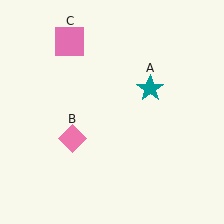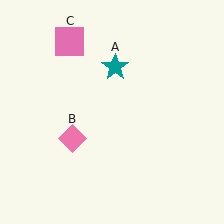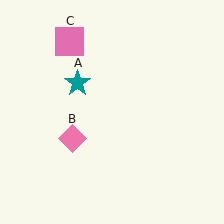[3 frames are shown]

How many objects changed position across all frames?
1 object changed position: teal star (object A).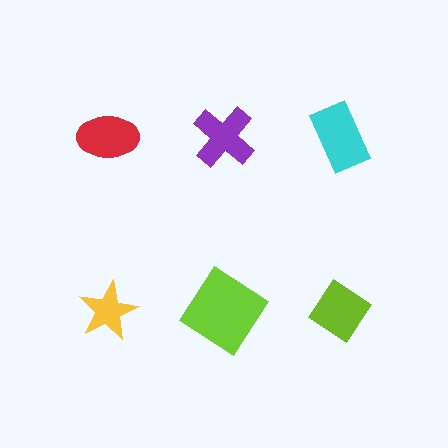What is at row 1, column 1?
A red ellipse.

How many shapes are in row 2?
3 shapes.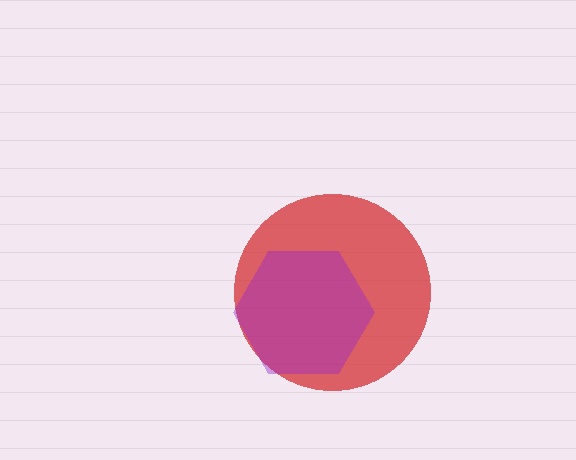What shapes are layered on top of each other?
The layered shapes are: a red circle, a purple hexagon.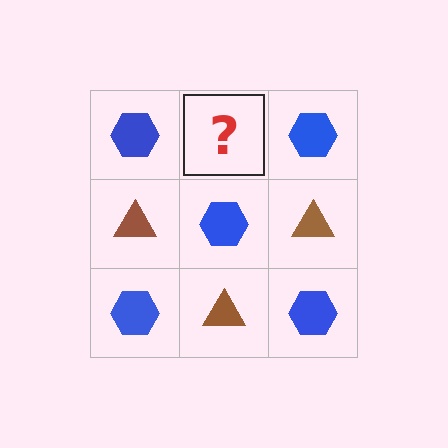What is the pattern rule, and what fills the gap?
The rule is that it alternates blue hexagon and brown triangle in a checkerboard pattern. The gap should be filled with a brown triangle.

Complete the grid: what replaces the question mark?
The question mark should be replaced with a brown triangle.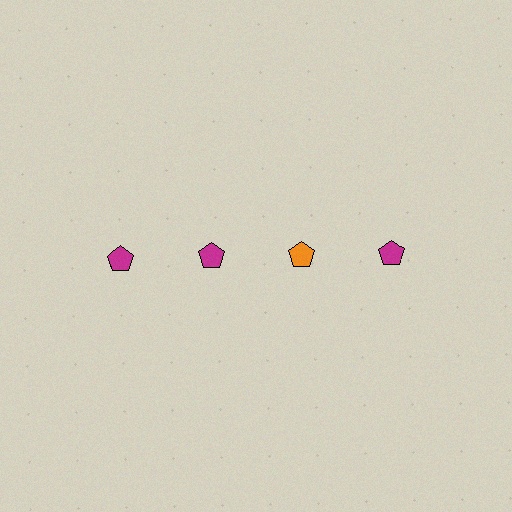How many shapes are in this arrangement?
There are 4 shapes arranged in a grid pattern.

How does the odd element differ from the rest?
It has a different color: orange instead of magenta.